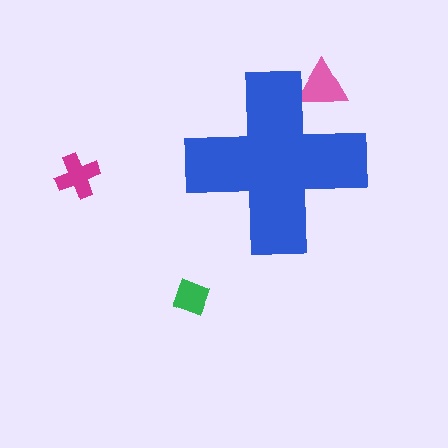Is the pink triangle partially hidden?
Yes, the pink triangle is partially hidden behind the blue cross.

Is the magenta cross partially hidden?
No, the magenta cross is fully visible.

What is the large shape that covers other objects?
A blue cross.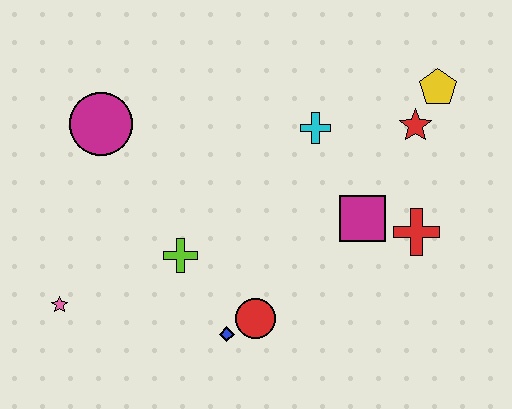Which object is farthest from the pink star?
The yellow pentagon is farthest from the pink star.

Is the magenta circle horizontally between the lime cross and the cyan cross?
No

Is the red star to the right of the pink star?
Yes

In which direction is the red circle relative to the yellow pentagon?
The red circle is below the yellow pentagon.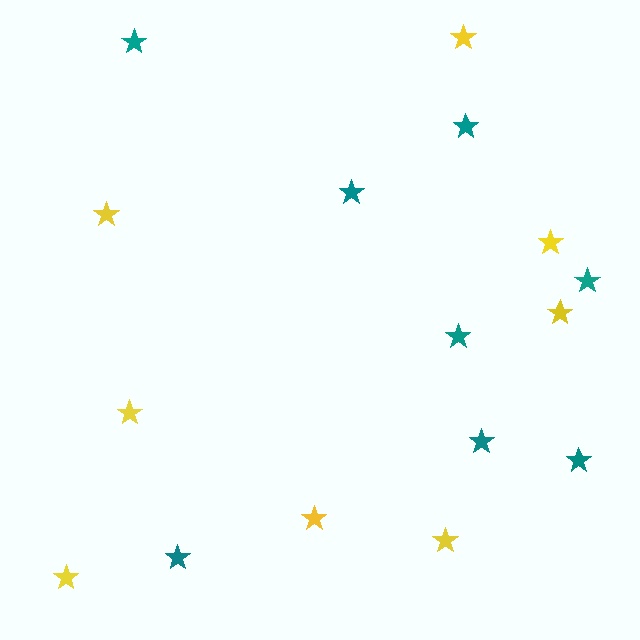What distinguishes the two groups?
There are 2 groups: one group of teal stars (8) and one group of yellow stars (8).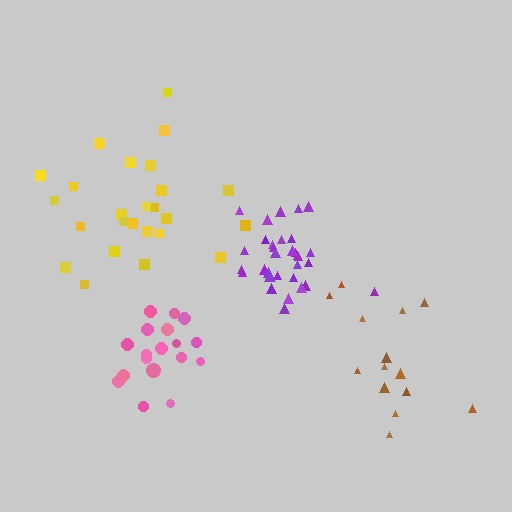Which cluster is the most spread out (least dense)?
Brown.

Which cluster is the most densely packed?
Purple.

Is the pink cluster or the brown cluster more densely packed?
Pink.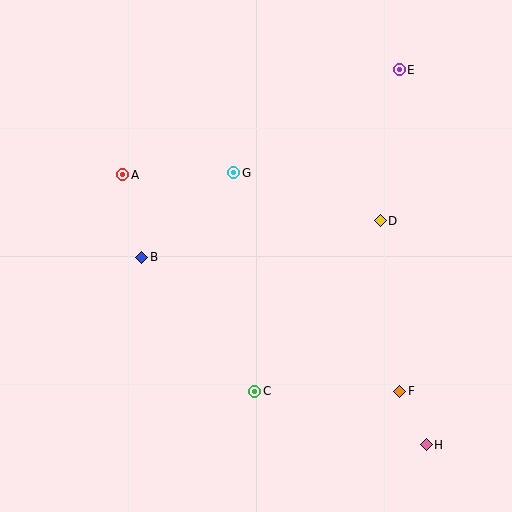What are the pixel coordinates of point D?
Point D is at (380, 221).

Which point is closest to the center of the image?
Point G at (234, 173) is closest to the center.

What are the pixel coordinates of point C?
Point C is at (255, 391).